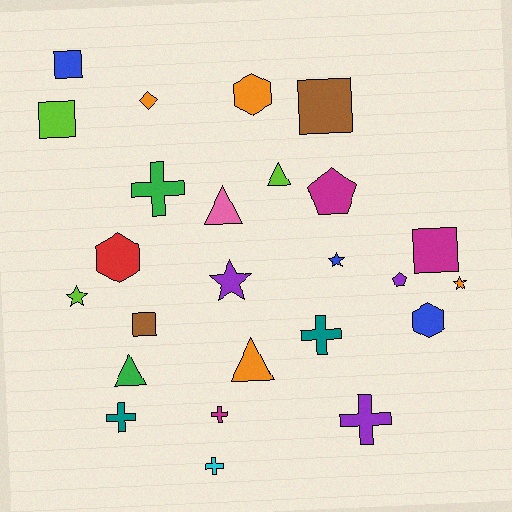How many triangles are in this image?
There are 4 triangles.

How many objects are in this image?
There are 25 objects.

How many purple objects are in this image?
There are 3 purple objects.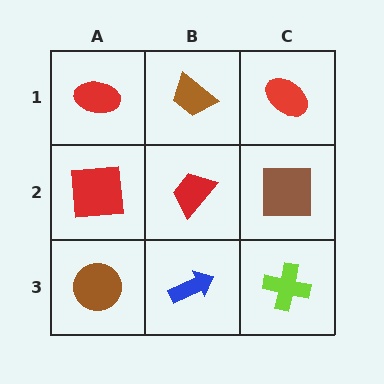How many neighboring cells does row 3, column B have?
3.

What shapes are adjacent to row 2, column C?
A red ellipse (row 1, column C), a lime cross (row 3, column C), a red trapezoid (row 2, column B).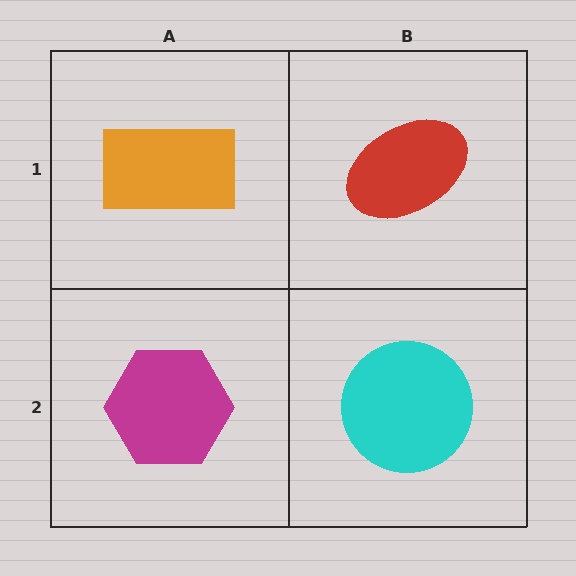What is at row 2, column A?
A magenta hexagon.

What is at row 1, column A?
An orange rectangle.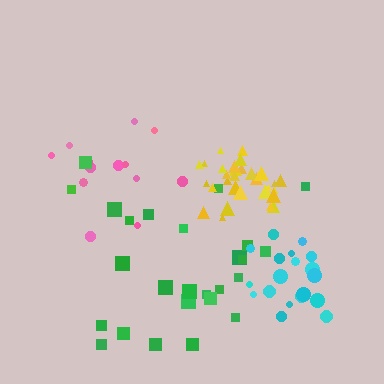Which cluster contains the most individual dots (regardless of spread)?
Yellow (31).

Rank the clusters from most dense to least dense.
yellow, cyan, pink, green.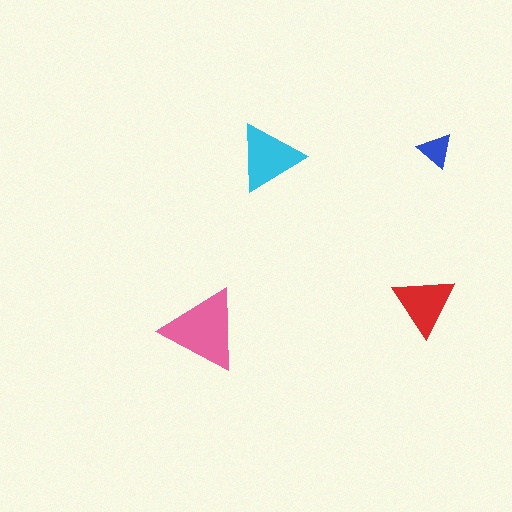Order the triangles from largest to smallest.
the pink one, the cyan one, the red one, the blue one.